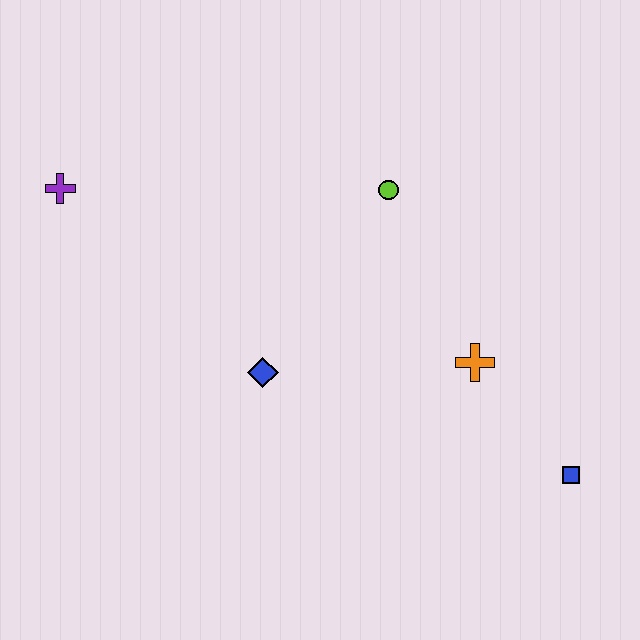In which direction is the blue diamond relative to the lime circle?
The blue diamond is below the lime circle.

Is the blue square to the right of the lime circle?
Yes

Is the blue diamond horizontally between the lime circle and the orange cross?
No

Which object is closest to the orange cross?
The blue square is closest to the orange cross.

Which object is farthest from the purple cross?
The blue square is farthest from the purple cross.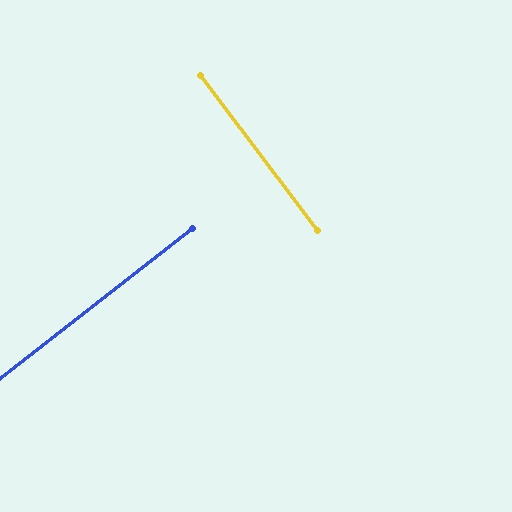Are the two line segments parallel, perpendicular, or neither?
Perpendicular — they meet at approximately 89°.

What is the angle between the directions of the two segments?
Approximately 89 degrees.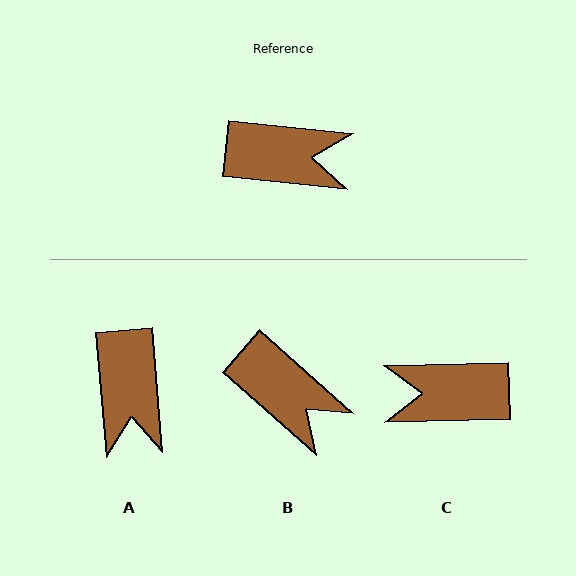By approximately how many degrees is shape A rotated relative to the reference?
Approximately 79 degrees clockwise.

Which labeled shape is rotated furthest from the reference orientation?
C, about 173 degrees away.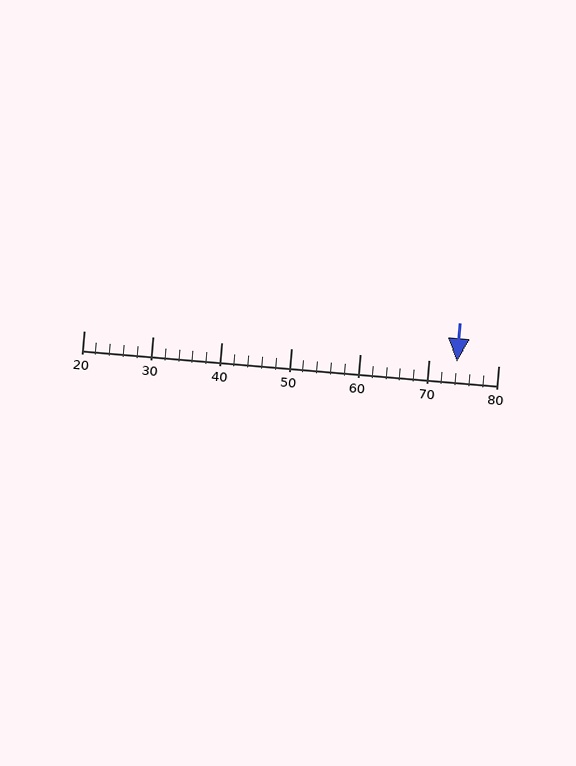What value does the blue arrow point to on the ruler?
The blue arrow points to approximately 74.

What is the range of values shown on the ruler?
The ruler shows values from 20 to 80.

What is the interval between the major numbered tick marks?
The major tick marks are spaced 10 units apart.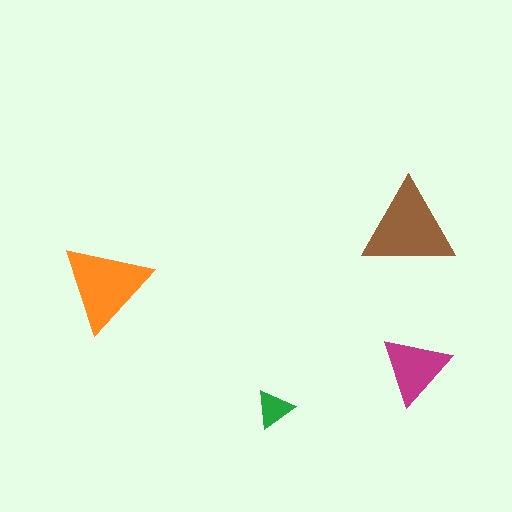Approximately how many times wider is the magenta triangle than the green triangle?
About 2 times wider.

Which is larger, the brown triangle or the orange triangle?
The brown one.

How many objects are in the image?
There are 4 objects in the image.